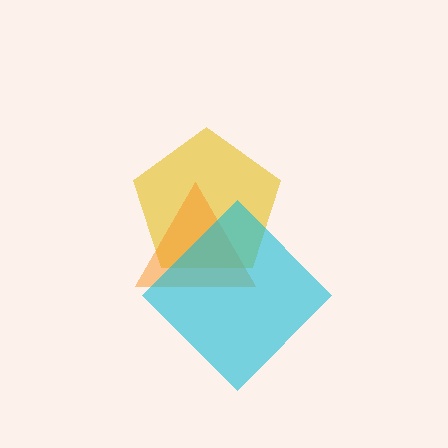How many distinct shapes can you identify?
There are 3 distinct shapes: a yellow pentagon, an orange triangle, a cyan diamond.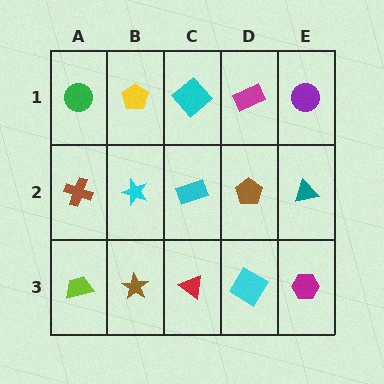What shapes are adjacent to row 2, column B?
A yellow pentagon (row 1, column B), a brown star (row 3, column B), a brown cross (row 2, column A), a cyan rectangle (row 2, column C).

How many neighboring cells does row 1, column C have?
3.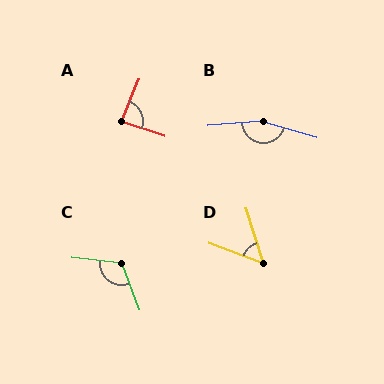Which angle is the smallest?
D, at approximately 52 degrees.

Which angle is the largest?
B, at approximately 160 degrees.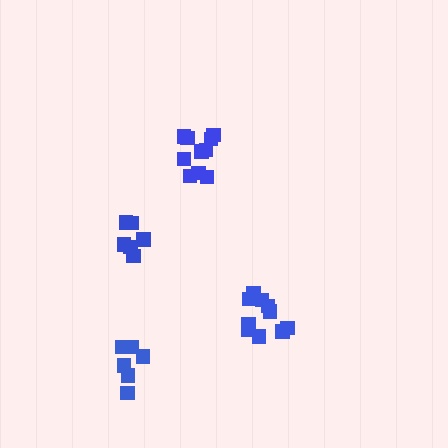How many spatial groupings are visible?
There are 4 spatial groupings.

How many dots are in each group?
Group 1: 6 dots, Group 2: 10 dots, Group 3: 10 dots, Group 4: 6 dots (32 total).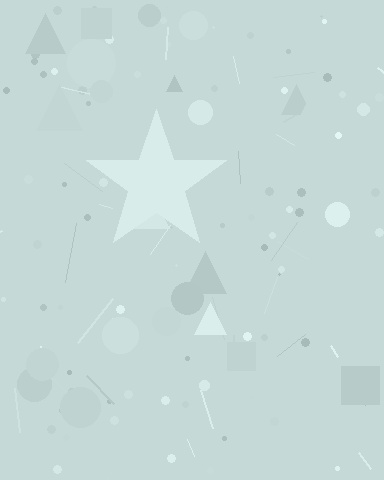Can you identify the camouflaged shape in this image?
The camouflaged shape is a star.